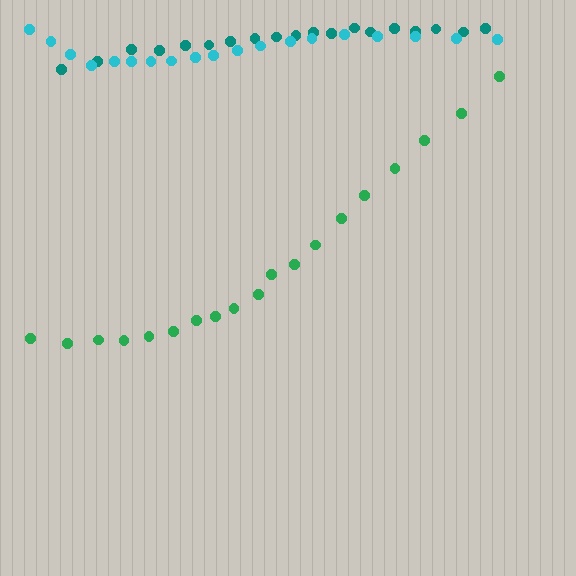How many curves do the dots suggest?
There are 3 distinct paths.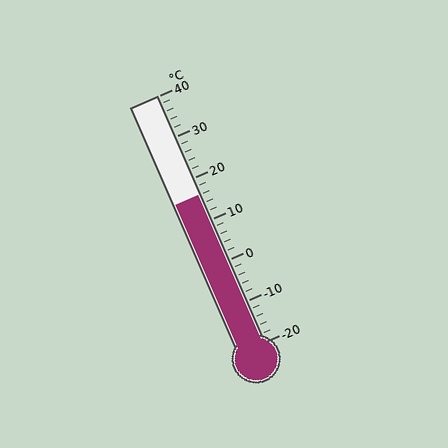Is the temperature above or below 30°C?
The temperature is below 30°C.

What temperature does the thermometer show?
The thermometer shows approximately 16°C.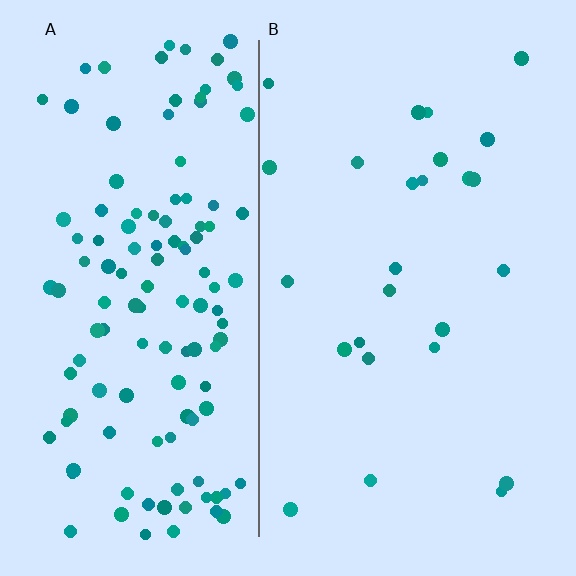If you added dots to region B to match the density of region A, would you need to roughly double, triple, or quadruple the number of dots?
Approximately quadruple.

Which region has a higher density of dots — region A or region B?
A (the left).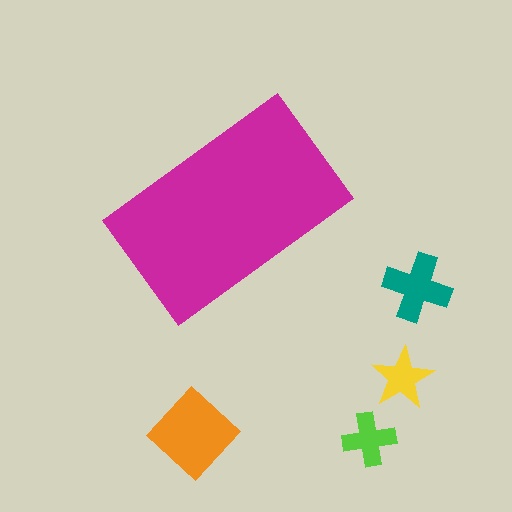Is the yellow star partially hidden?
No, the yellow star is fully visible.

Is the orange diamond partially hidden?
No, the orange diamond is fully visible.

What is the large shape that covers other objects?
A magenta rectangle.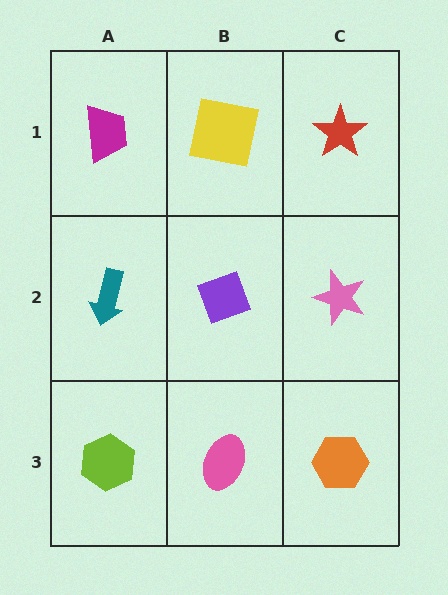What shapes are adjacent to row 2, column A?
A magenta trapezoid (row 1, column A), a lime hexagon (row 3, column A), a purple diamond (row 2, column B).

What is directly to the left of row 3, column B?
A lime hexagon.